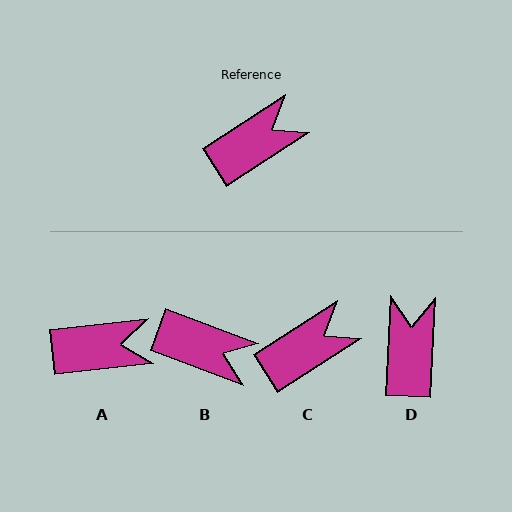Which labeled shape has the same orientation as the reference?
C.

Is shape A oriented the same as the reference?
No, it is off by about 26 degrees.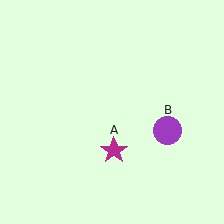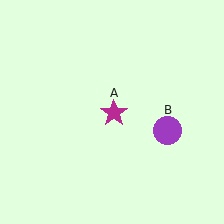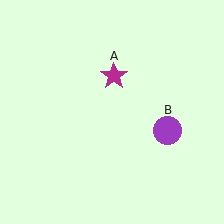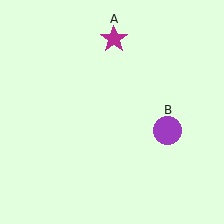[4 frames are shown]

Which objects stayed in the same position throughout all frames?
Purple circle (object B) remained stationary.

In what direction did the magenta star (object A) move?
The magenta star (object A) moved up.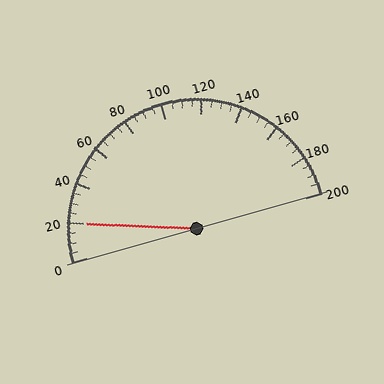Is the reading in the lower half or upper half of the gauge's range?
The reading is in the lower half of the range (0 to 200).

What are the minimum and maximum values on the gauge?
The gauge ranges from 0 to 200.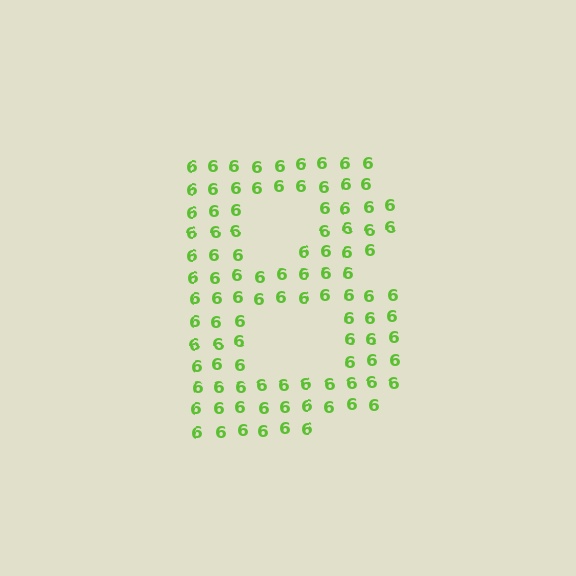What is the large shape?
The large shape is the letter B.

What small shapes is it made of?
It is made of small digit 6's.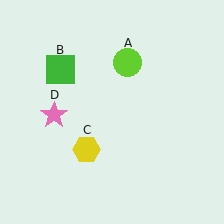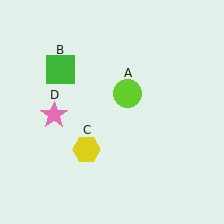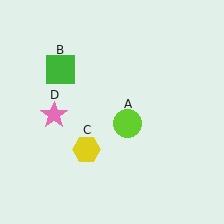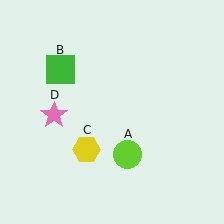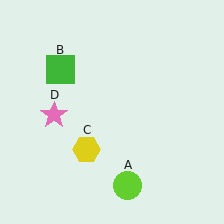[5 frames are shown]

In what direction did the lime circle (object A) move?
The lime circle (object A) moved down.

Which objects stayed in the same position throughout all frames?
Green square (object B) and yellow hexagon (object C) and pink star (object D) remained stationary.